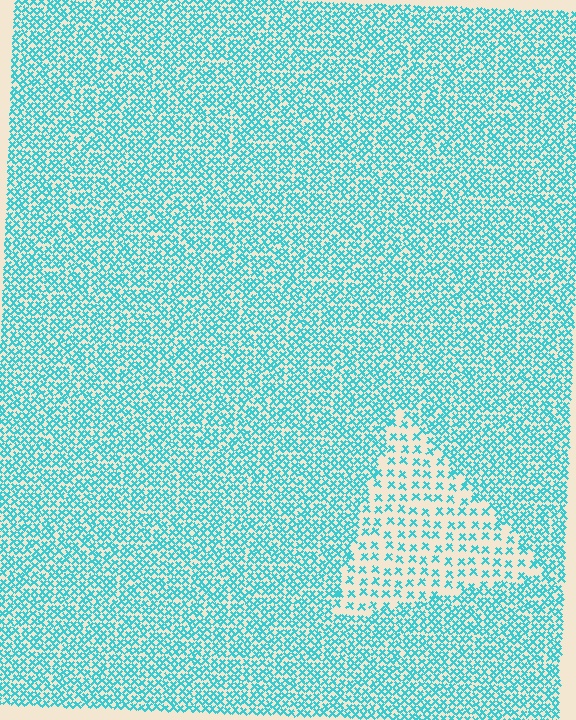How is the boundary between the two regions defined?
The boundary is defined by a change in element density (approximately 2.3x ratio). All elements are the same color, size, and shape.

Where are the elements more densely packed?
The elements are more densely packed outside the triangle boundary.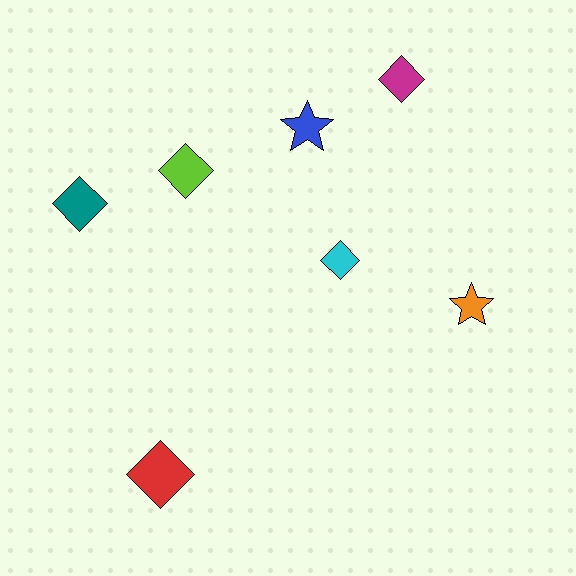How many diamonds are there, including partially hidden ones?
There are 5 diamonds.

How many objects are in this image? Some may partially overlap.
There are 7 objects.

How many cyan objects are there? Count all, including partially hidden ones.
There is 1 cyan object.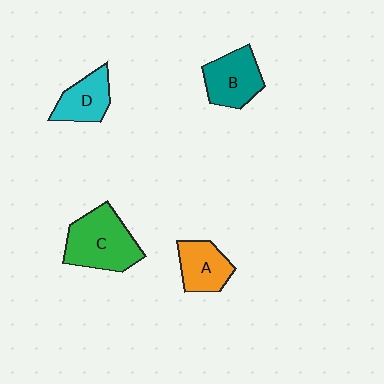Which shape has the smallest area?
Shape D (cyan).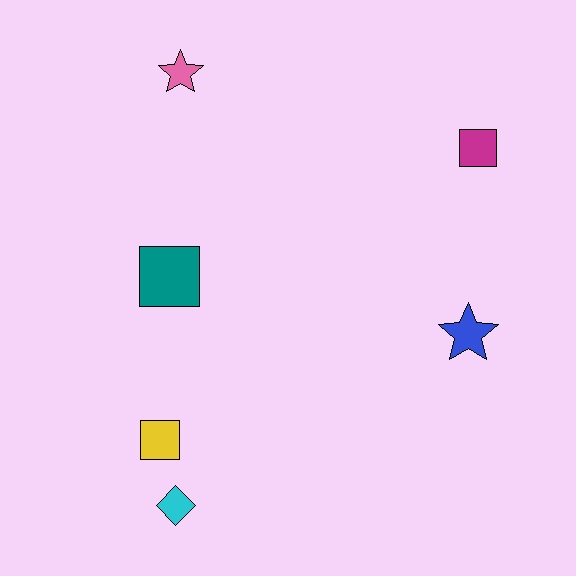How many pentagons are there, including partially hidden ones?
There are no pentagons.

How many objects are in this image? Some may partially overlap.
There are 6 objects.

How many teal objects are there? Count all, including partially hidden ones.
There is 1 teal object.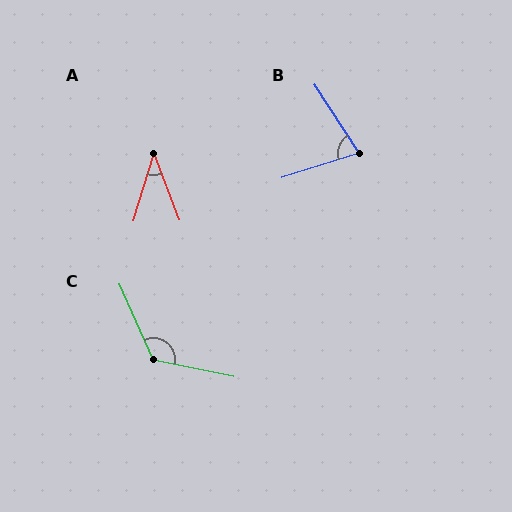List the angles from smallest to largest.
A (38°), B (75°), C (126°).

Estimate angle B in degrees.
Approximately 75 degrees.